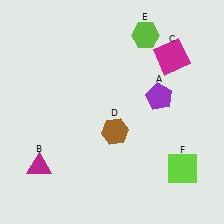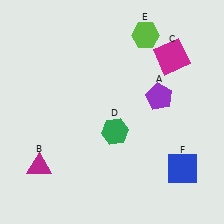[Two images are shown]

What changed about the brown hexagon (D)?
In Image 1, D is brown. In Image 2, it changed to green.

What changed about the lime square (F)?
In Image 1, F is lime. In Image 2, it changed to blue.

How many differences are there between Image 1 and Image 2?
There are 2 differences between the two images.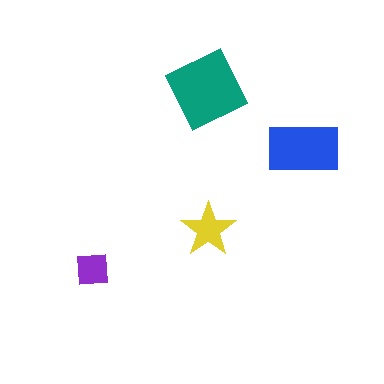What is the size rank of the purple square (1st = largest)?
4th.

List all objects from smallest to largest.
The purple square, the yellow star, the blue rectangle, the teal square.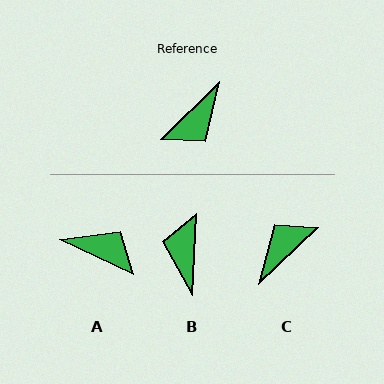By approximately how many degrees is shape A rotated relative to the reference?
Approximately 110 degrees counter-clockwise.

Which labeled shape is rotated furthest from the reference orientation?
C, about 178 degrees away.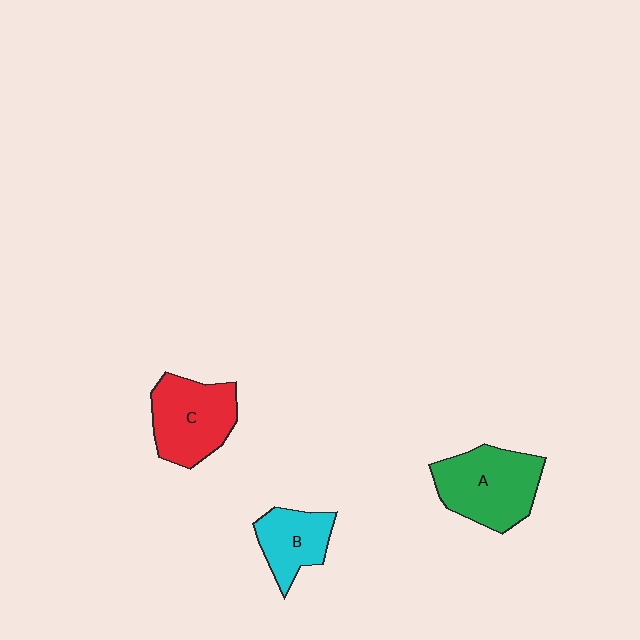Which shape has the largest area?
Shape A (green).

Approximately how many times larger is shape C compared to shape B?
Approximately 1.4 times.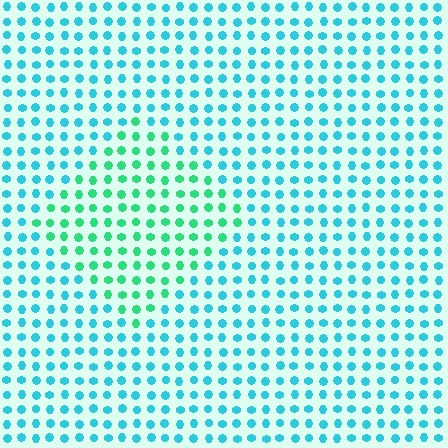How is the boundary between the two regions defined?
The boundary is defined purely by a slight shift in hue (about 39 degrees). Spacing, size, and orientation are identical on both sides.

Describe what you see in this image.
The image is filled with small cyan elements in a uniform arrangement. A diamond-shaped region is visible where the elements are tinted to a slightly different hue, forming a subtle color boundary.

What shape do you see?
I see a diamond.